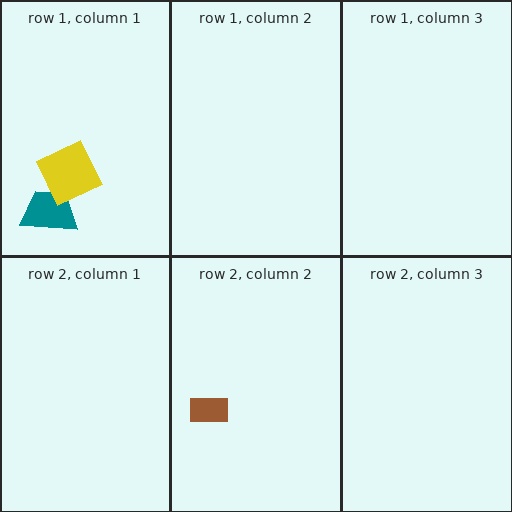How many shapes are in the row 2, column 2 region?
1.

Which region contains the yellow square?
The row 1, column 1 region.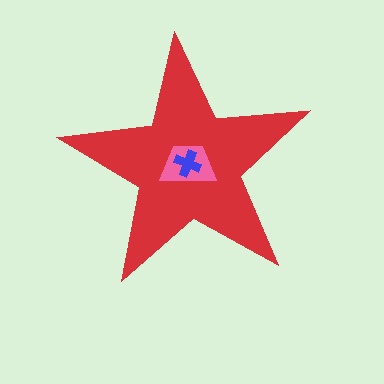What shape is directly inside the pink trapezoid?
The blue cross.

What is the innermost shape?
The blue cross.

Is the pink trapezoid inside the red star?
Yes.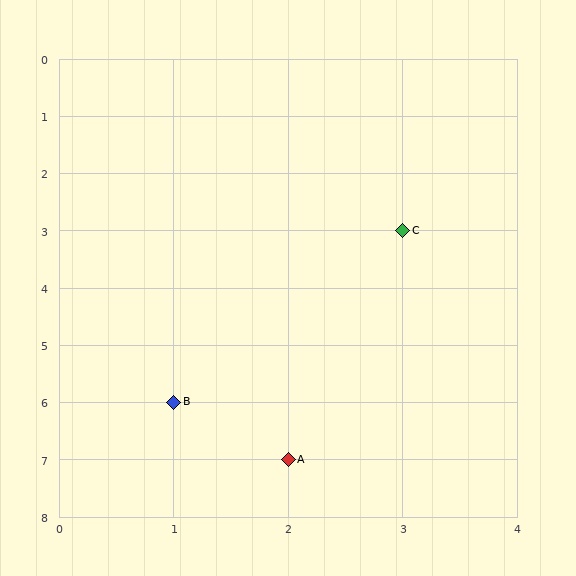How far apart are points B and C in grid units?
Points B and C are 2 columns and 3 rows apart (about 3.6 grid units diagonally).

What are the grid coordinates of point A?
Point A is at grid coordinates (2, 7).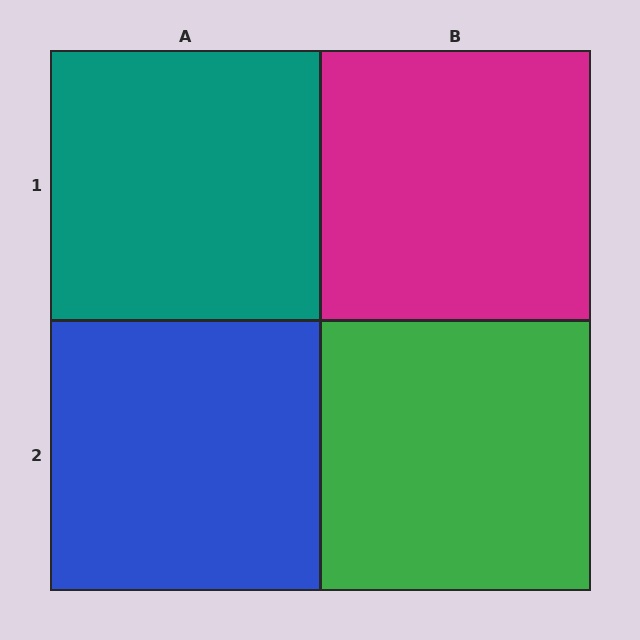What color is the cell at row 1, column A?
Teal.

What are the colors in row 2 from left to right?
Blue, green.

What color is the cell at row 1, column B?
Magenta.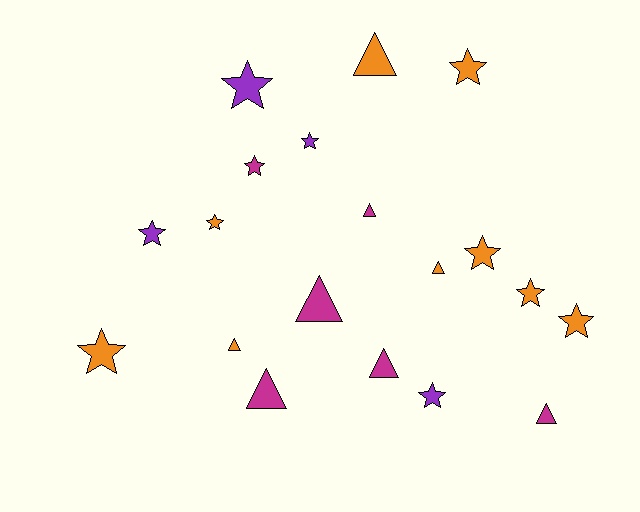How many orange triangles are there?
There are 3 orange triangles.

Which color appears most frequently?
Orange, with 9 objects.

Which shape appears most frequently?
Star, with 11 objects.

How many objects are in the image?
There are 19 objects.